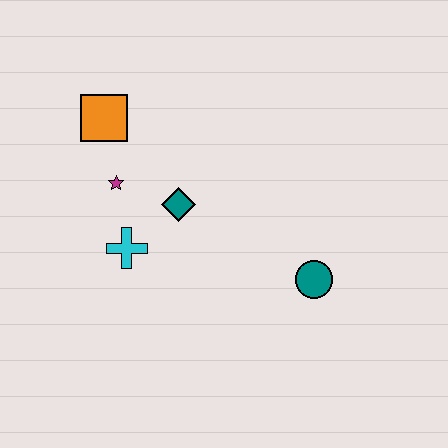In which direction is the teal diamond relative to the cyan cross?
The teal diamond is to the right of the cyan cross.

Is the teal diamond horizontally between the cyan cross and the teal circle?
Yes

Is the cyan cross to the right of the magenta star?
Yes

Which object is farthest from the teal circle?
The orange square is farthest from the teal circle.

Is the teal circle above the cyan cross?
No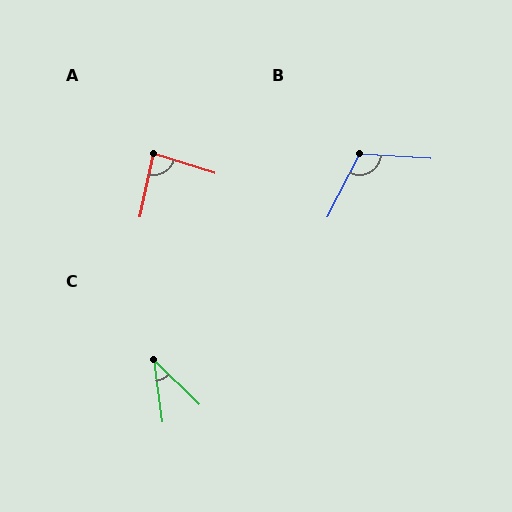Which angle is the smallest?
C, at approximately 39 degrees.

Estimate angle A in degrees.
Approximately 84 degrees.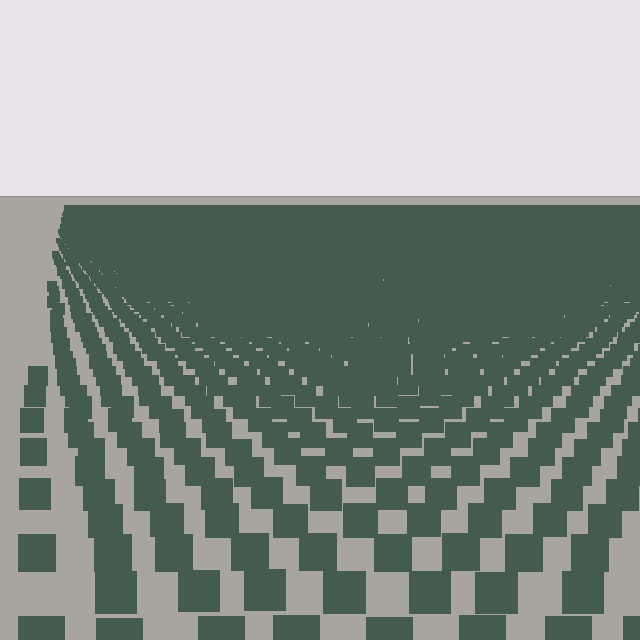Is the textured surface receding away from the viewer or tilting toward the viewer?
The surface is receding away from the viewer. Texture elements get smaller and denser toward the top.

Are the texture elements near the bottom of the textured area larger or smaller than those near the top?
Larger. Near the bottom, elements are closer to the viewer and appear at a bigger on-screen size.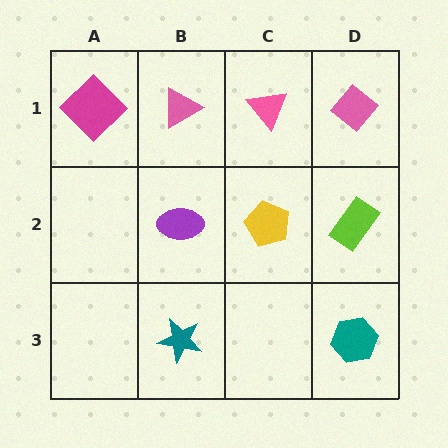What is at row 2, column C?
A yellow pentagon.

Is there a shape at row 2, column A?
No, that cell is empty.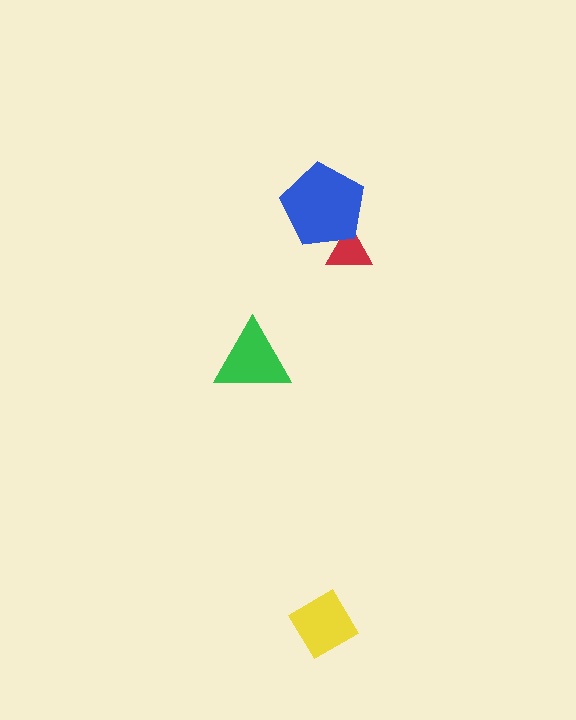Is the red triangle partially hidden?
Yes, it is partially covered by another shape.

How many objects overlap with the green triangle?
0 objects overlap with the green triangle.